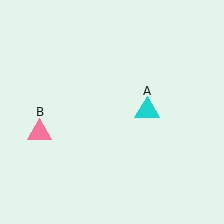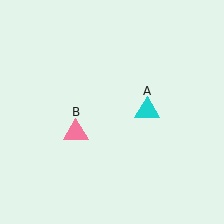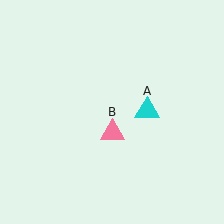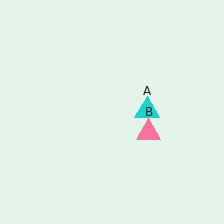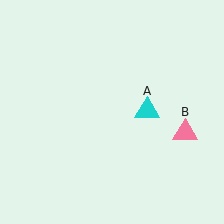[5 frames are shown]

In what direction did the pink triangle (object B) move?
The pink triangle (object B) moved right.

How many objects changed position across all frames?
1 object changed position: pink triangle (object B).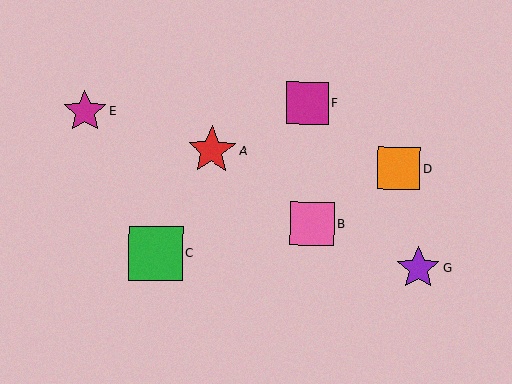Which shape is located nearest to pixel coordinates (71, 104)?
The magenta star (labeled E) at (85, 111) is nearest to that location.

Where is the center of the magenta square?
The center of the magenta square is at (307, 103).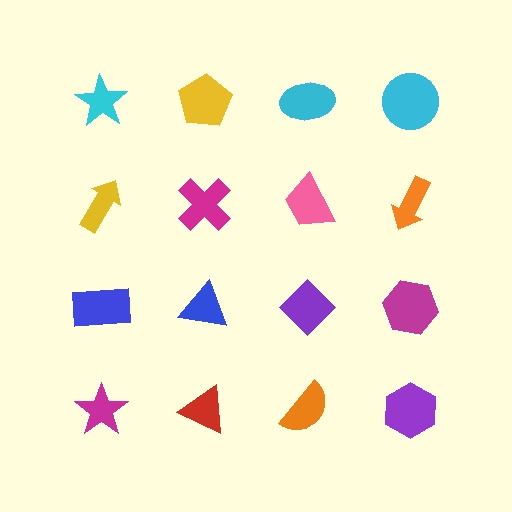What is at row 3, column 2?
A blue triangle.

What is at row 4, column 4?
A purple hexagon.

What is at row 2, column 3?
A pink trapezoid.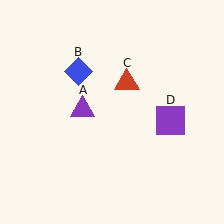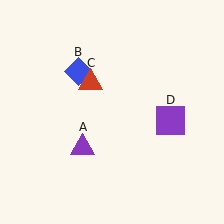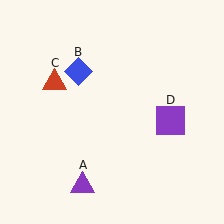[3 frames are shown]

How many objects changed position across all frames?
2 objects changed position: purple triangle (object A), red triangle (object C).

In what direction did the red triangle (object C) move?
The red triangle (object C) moved left.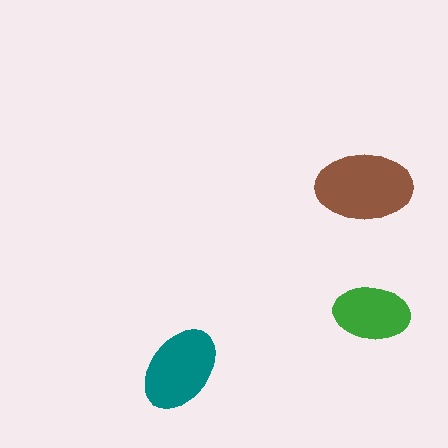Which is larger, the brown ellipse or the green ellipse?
The brown one.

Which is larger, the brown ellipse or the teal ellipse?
The brown one.